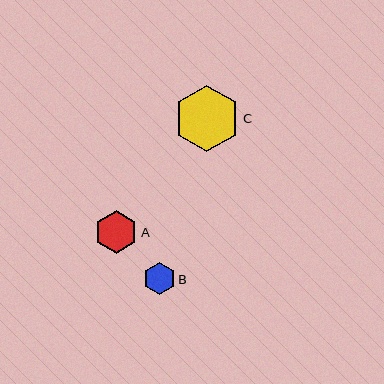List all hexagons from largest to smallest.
From largest to smallest: C, A, B.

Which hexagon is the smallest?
Hexagon B is the smallest with a size of approximately 32 pixels.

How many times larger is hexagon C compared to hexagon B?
Hexagon C is approximately 2.1 times the size of hexagon B.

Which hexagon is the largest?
Hexagon C is the largest with a size of approximately 66 pixels.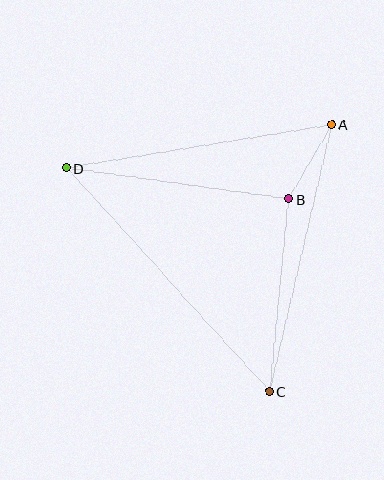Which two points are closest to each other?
Points A and B are closest to each other.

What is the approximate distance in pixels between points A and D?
The distance between A and D is approximately 269 pixels.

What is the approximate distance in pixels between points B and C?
The distance between B and C is approximately 193 pixels.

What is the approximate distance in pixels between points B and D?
The distance between B and D is approximately 224 pixels.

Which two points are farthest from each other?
Points C and D are farthest from each other.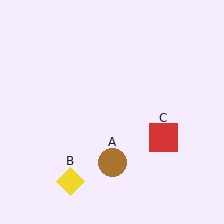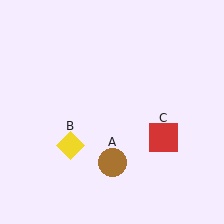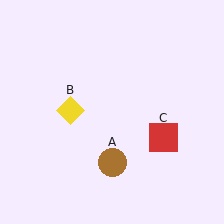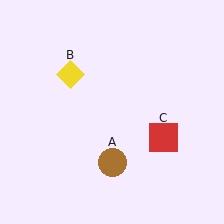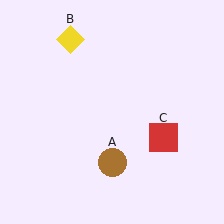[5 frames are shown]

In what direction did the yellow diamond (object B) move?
The yellow diamond (object B) moved up.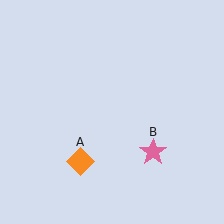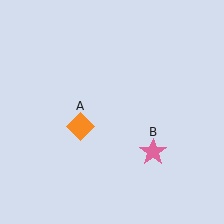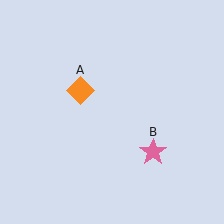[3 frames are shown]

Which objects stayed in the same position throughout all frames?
Pink star (object B) remained stationary.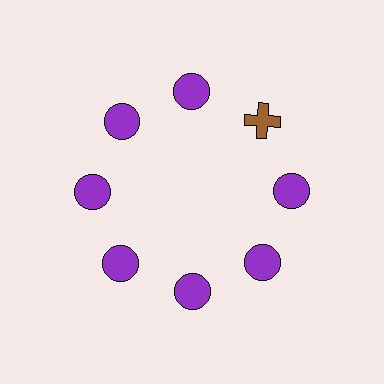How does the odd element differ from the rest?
It differs in both color (brown instead of purple) and shape (cross instead of circle).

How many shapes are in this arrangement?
There are 8 shapes arranged in a ring pattern.